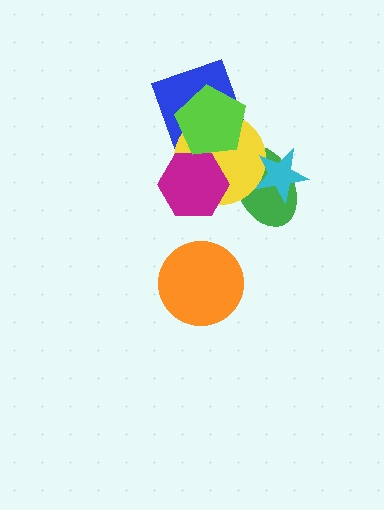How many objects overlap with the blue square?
2 objects overlap with the blue square.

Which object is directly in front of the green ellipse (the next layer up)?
The yellow circle is directly in front of the green ellipse.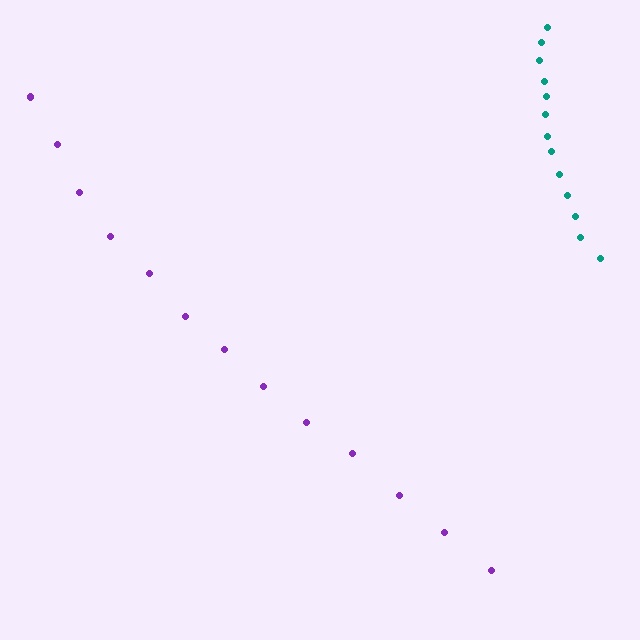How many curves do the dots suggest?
There are 2 distinct paths.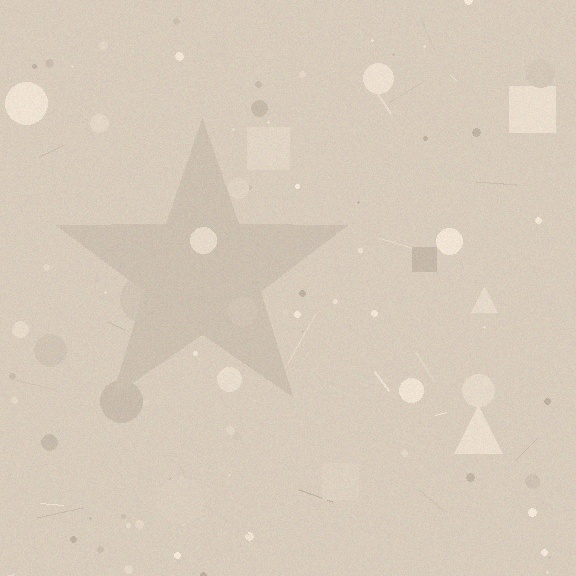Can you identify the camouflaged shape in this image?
The camouflaged shape is a star.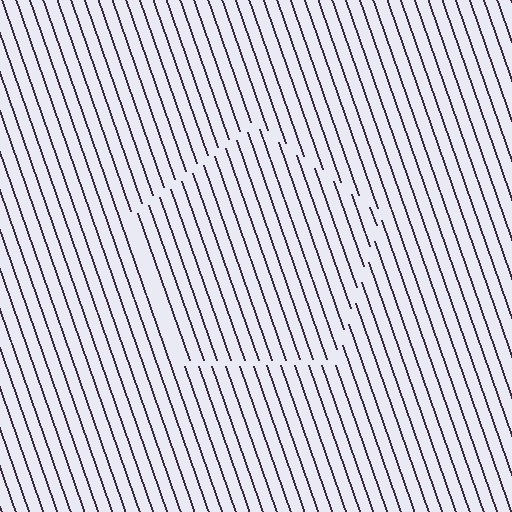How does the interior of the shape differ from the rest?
The interior of the shape contains the same grating, shifted by half a period — the contour is defined by the phase discontinuity where line-ends from the inner and outer gratings abut.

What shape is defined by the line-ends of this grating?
An illusory pentagon. The interior of the shape contains the same grating, shifted by half a period — the contour is defined by the phase discontinuity where line-ends from the inner and outer gratings abut.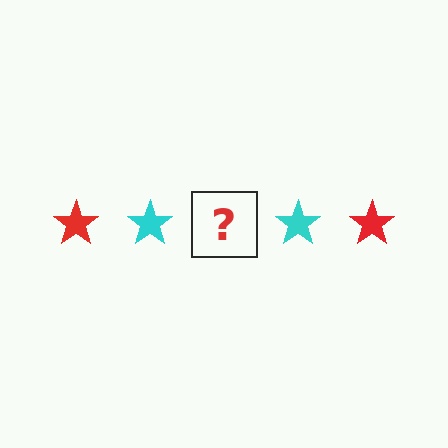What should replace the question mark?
The question mark should be replaced with a red star.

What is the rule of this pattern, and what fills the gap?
The rule is that the pattern cycles through red, cyan stars. The gap should be filled with a red star.